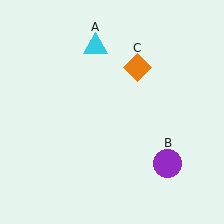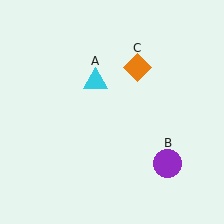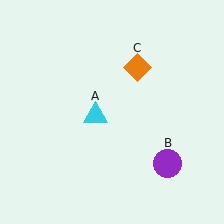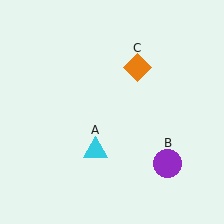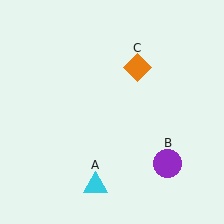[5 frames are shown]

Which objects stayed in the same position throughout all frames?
Purple circle (object B) and orange diamond (object C) remained stationary.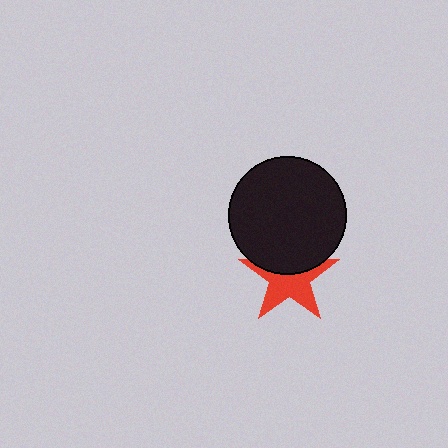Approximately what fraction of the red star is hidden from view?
Roughly 40% of the red star is hidden behind the black circle.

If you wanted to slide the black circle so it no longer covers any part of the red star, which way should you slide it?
Slide it up — that is the most direct way to separate the two shapes.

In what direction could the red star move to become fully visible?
The red star could move down. That would shift it out from behind the black circle entirely.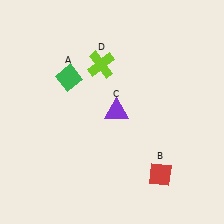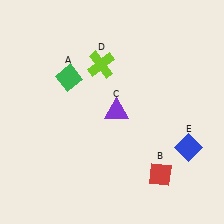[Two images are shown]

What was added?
A blue diamond (E) was added in Image 2.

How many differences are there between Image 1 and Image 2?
There is 1 difference between the two images.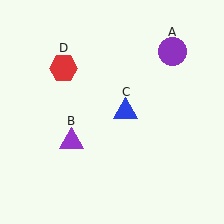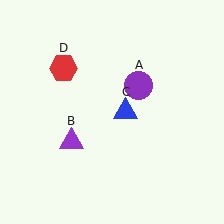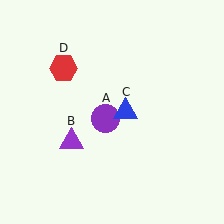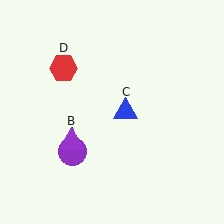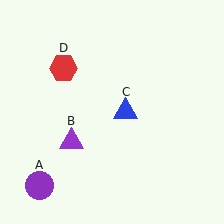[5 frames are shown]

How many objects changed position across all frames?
1 object changed position: purple circle (object A).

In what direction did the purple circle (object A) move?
The purple circle (object A) moved down and to the left.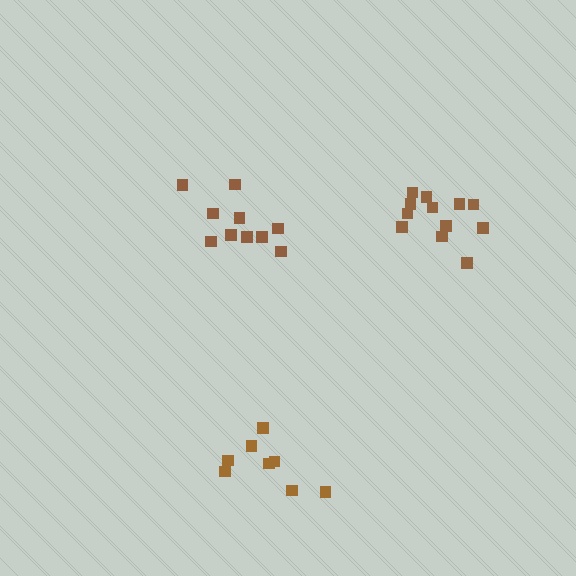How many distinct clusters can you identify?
There are 3 distinct clusters.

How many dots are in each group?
Group 1: 10 dots, Group 2: 8 dots, Group 3: 12 dots (30 total).